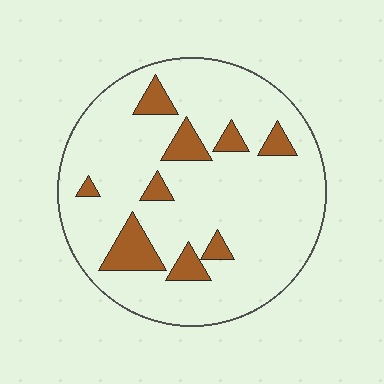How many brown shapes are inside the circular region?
9.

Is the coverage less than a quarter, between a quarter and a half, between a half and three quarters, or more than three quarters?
Less than a quarter.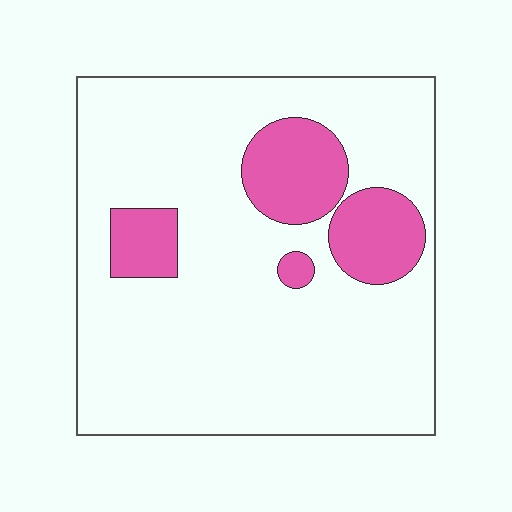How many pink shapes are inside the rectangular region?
4.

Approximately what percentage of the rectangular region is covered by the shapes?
Approximately 15%.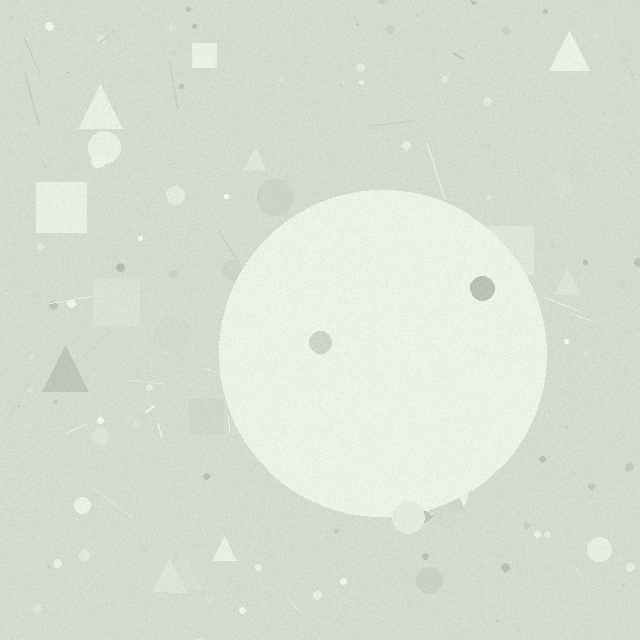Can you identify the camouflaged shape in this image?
The camouflaged shape is a circle.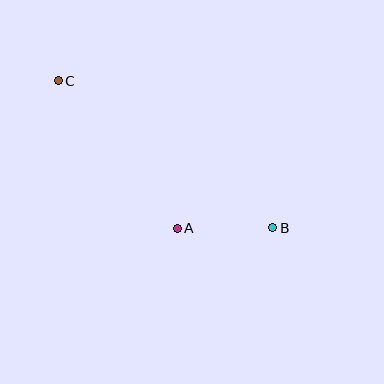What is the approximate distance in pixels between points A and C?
The distance between A and C is approximately 189 pixels.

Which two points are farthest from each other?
Points B and C are farthest from each other.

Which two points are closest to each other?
Points A and B are closest to each other.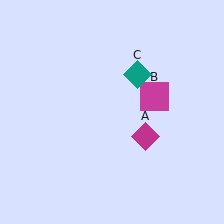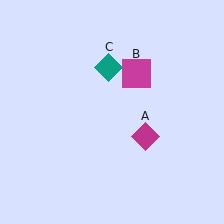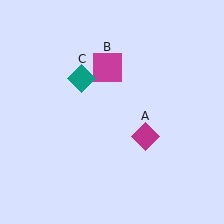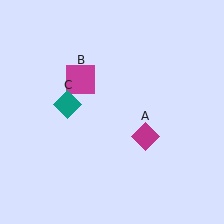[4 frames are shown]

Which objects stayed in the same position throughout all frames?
Magenta diamond (object A) remained stationary.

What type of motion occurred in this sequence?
The magenta square (object B), teal diamond (object C) rotated counterclockwise around the center of the scene.